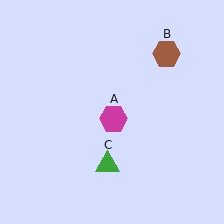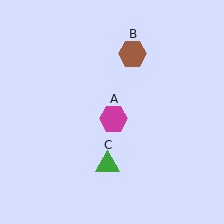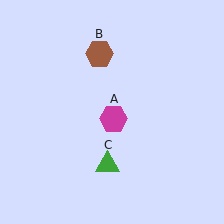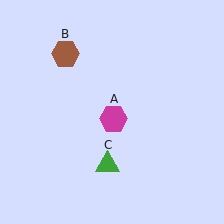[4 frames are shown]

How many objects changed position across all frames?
1 object changed position: brown hexagon (object B).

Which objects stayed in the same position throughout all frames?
Magenta hexagon (object A) and green triangle (object C) remained stationary.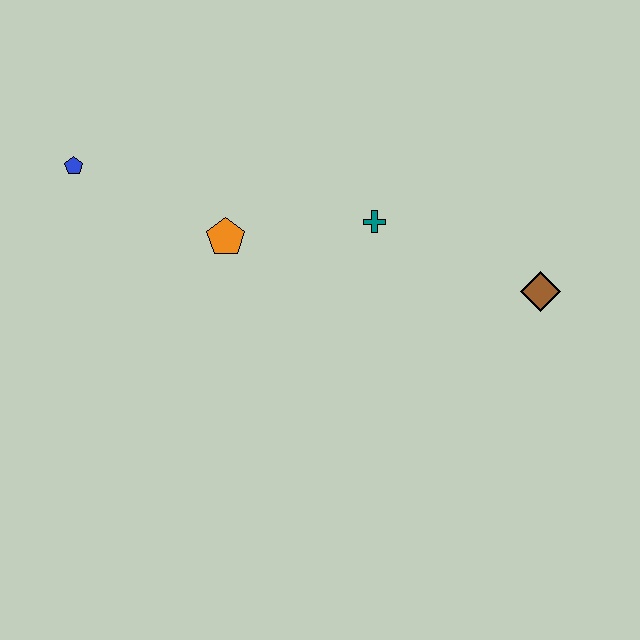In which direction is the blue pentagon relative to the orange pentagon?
The blue pentagon is to the left of the orange pentagon.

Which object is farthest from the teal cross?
The blue pentagon is farthest from the teal cross.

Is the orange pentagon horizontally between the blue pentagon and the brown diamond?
Yes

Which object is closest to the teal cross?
The orange pentagon is closest to the teal cross.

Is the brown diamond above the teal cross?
No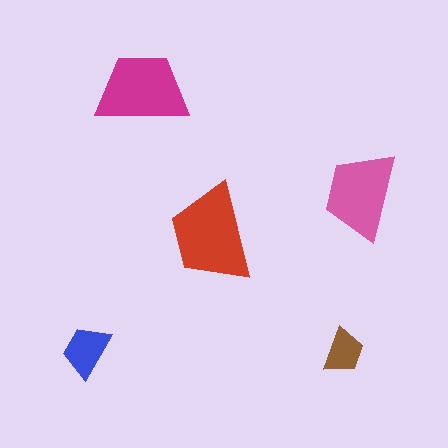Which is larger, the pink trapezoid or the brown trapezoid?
The pink one.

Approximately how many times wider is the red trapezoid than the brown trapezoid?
About 2 times wider.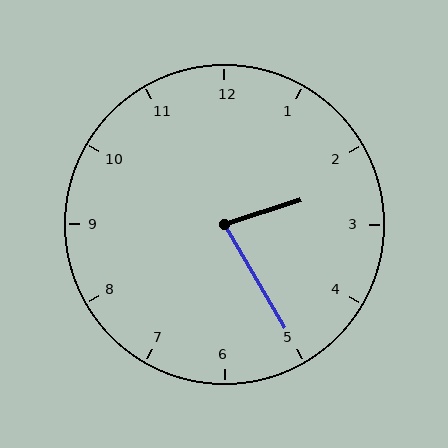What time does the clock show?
2:25.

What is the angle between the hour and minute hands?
Approximately 78 degrees.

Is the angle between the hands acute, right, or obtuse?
It is acute.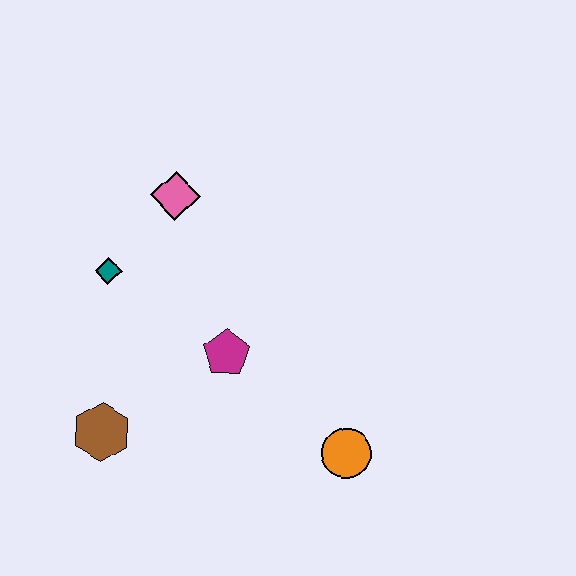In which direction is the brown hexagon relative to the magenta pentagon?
The brown hexagon is to the left of the magenta pentagon.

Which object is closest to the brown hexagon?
The magenta pentagon is closest to the brown hexagon.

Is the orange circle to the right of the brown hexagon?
Yes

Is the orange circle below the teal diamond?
Yes